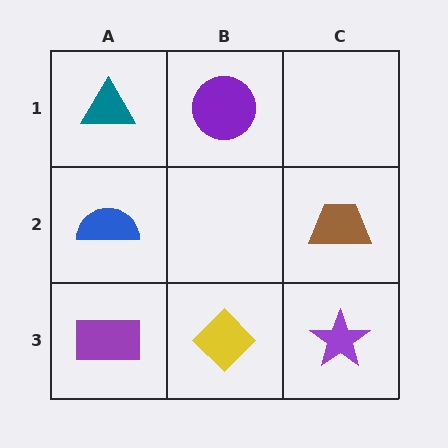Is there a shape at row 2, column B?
No, that cell is empty.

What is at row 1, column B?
A purple circle.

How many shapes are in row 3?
3 shapes.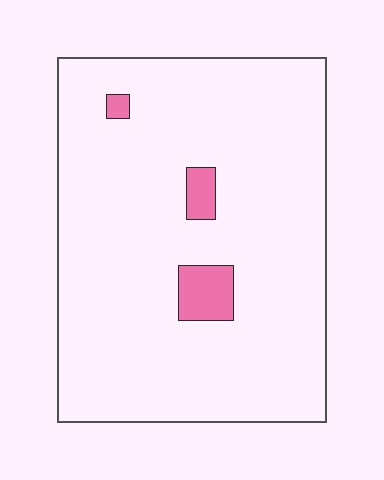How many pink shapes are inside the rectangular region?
3.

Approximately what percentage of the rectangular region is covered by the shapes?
Approximately 5%.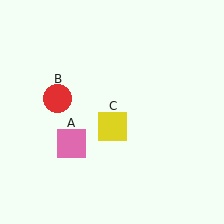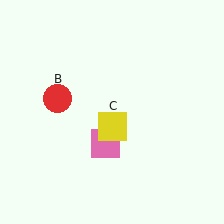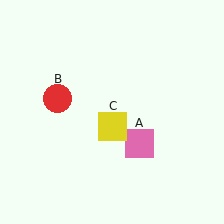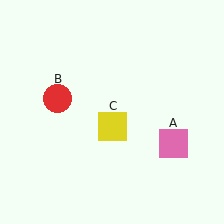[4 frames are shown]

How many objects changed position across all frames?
1 object changed position: pink square (object A).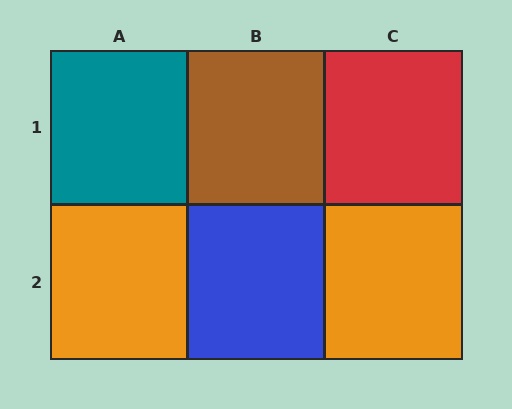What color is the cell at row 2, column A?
Orange.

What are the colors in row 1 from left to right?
Teal, brown, red.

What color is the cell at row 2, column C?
Orange.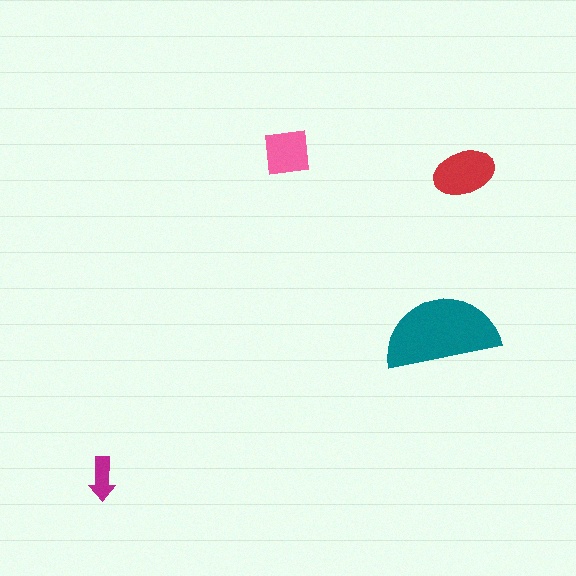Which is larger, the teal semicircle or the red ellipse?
The teal semicircle.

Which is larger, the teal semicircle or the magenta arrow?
The teal semicircle.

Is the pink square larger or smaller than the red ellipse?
Smaller.